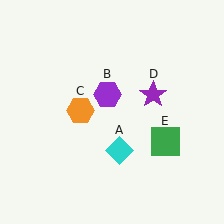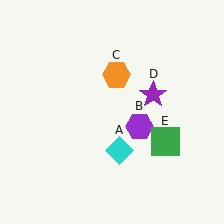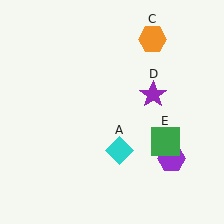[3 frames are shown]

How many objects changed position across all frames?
2 objects changed position: purple hexagon (object B), orange hexagon (object C).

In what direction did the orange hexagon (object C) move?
The orange hexagon (object C) moved up and to the right.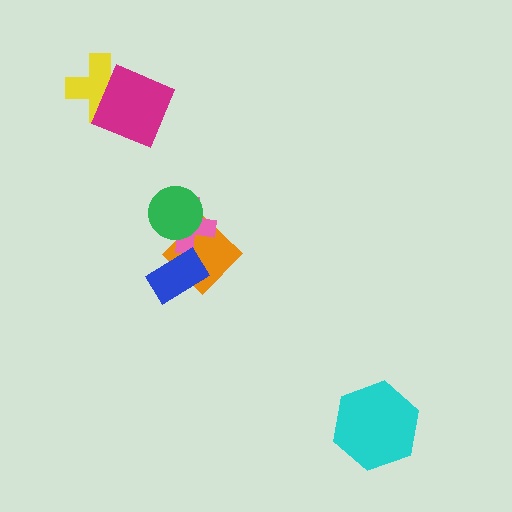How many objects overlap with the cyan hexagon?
0 objects overlap with the cyan hexagon.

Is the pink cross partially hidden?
Yes, it is partially covered by another shape.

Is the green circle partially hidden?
No, no other shape covers it.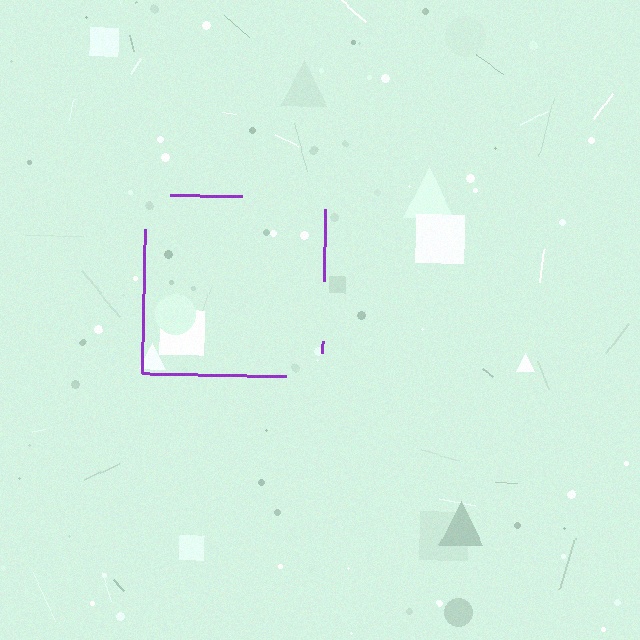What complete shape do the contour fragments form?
The contour fragments form a square.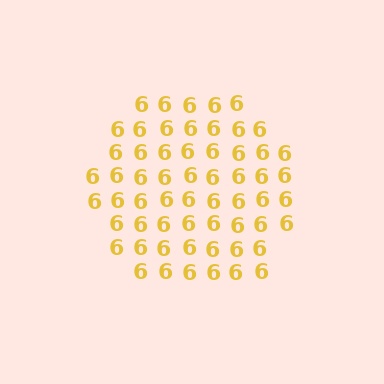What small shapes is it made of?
It is made of small digit 6's.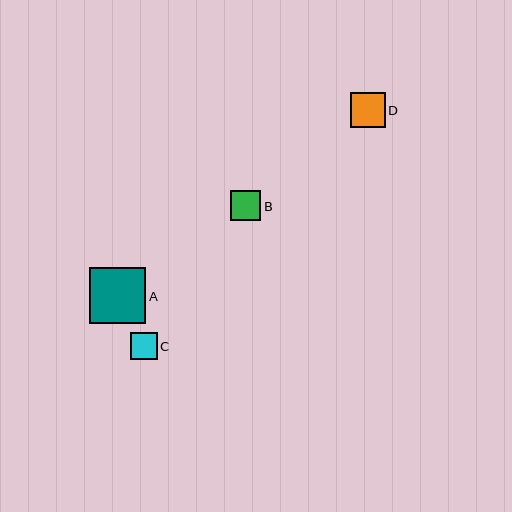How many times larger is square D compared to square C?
Square D is approximately 1.3 times the size of square C.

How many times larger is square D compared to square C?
Square D is approximately 1.3 times the size of square C.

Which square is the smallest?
Square C is the smallest with a size of approximately 27 pixels.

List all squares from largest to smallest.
From largest to smallest: A, D, B, C.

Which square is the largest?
Square A is the largest with a size of approximately 57 pixels.